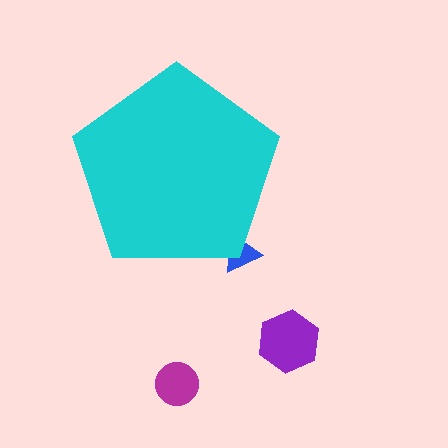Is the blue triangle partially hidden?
Yes, the blue triangle is partially hidden behind the cyan pentagon.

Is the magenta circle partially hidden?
No, the magenta circle is fully visible.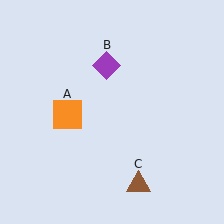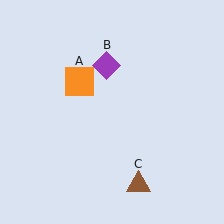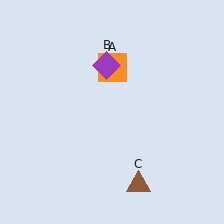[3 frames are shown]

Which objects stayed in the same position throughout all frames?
Purple diamond (object B) and brown triangle (object C) remained stationary.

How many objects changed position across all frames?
1 object changed position: orange square (object A).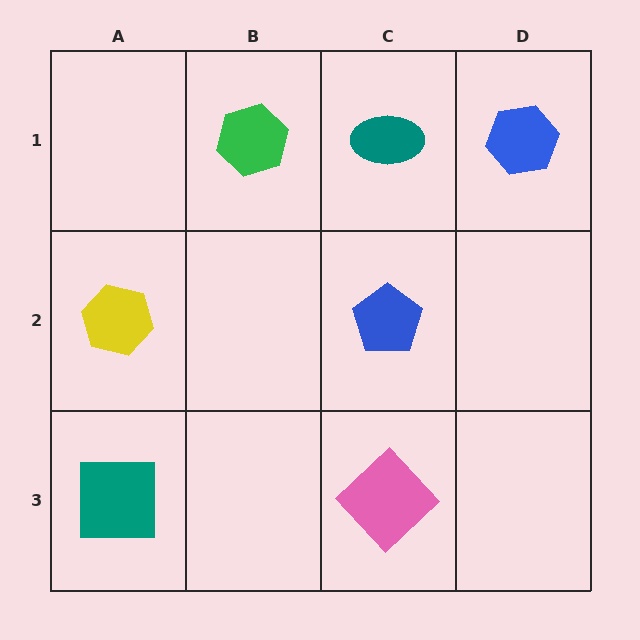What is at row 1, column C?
A teal ellipse.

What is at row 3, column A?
A teal square.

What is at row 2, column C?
A blue pentagon.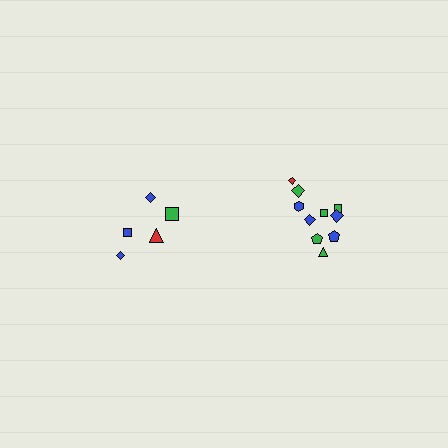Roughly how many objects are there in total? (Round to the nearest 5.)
Roughly 15 objects in total.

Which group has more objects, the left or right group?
The right group.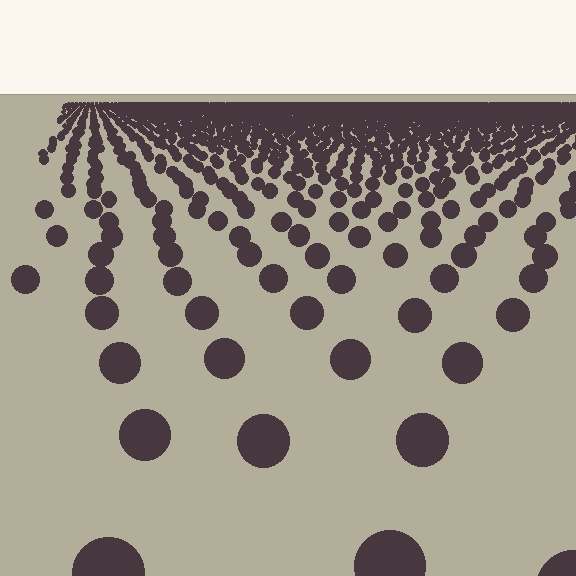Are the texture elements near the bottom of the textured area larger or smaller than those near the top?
Larger. Near the bottom, elements are closer to the viewer and appear at a bigger on-screen size.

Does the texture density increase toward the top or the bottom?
Density increases toward the top.